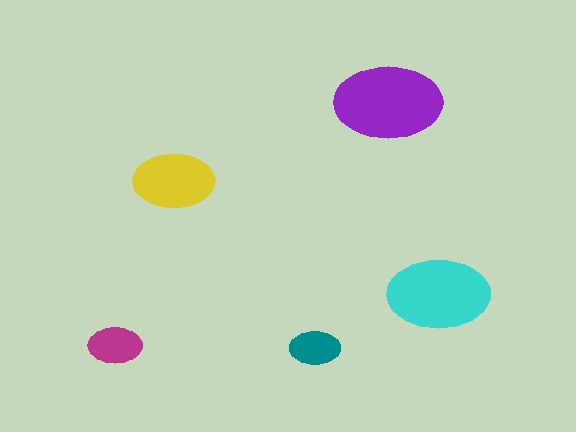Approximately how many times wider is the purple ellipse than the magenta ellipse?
About 2 times wider.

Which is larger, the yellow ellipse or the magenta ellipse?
The yellow one.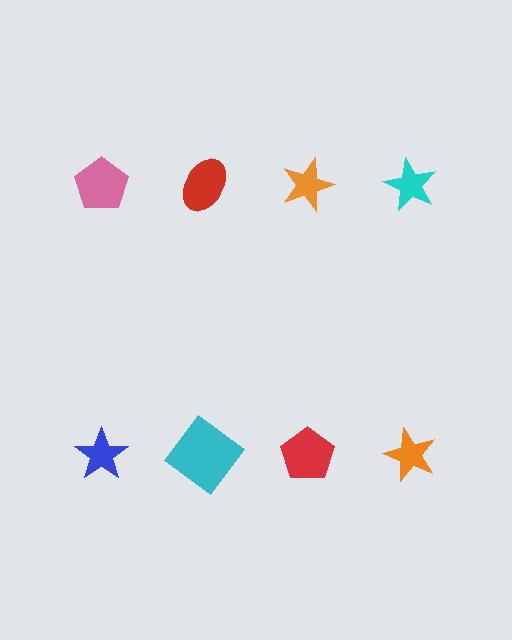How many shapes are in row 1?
4 shapes.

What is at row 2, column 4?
An orange star.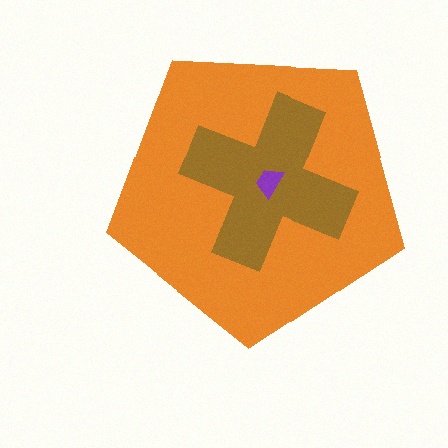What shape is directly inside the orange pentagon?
The brown cross.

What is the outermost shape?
The orange pentagon.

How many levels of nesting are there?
3.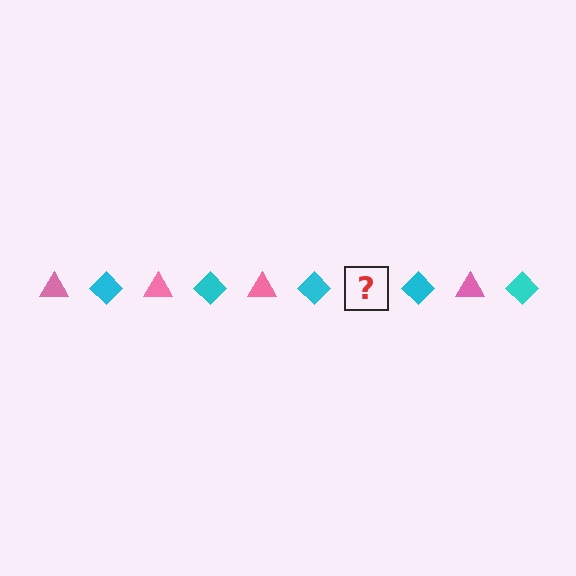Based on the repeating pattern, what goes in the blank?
The blank should be a pink triangle.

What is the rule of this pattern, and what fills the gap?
The rule is that the pattern alternates between pink triangle and cyan diamond. The gap should be filled with a pink triangle.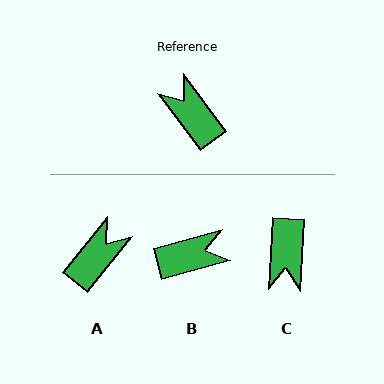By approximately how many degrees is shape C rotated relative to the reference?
Approximately 140 degrees counter-clockwise.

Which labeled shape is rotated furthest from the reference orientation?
C, about 140 degrees away.